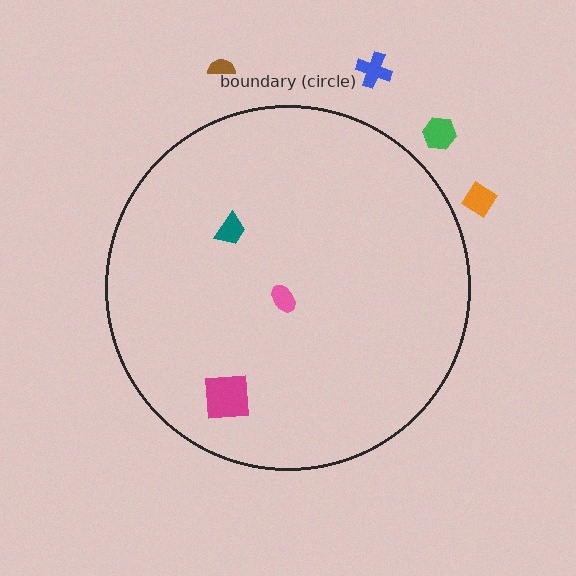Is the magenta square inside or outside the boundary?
Inside.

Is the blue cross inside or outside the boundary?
Outside.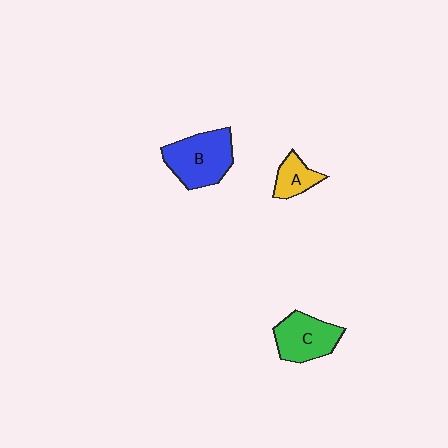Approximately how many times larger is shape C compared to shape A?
Approximately 1.8 times.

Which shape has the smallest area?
Shape A (yellow).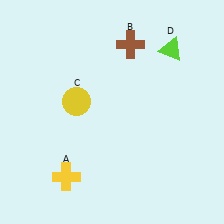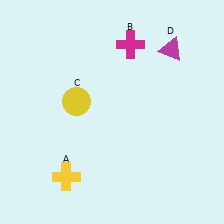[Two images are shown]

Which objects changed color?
B changed from brown to magenta. D changed from lime to magenta.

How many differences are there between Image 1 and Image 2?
There are 2 differences between the two images.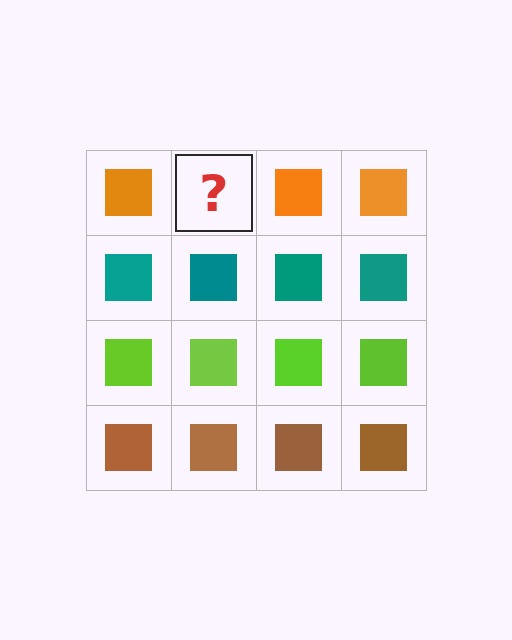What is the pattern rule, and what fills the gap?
The rule is that each row has a consistent color. The gap should be filled with an orange square.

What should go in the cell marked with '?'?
The missing cell should contain an orange square.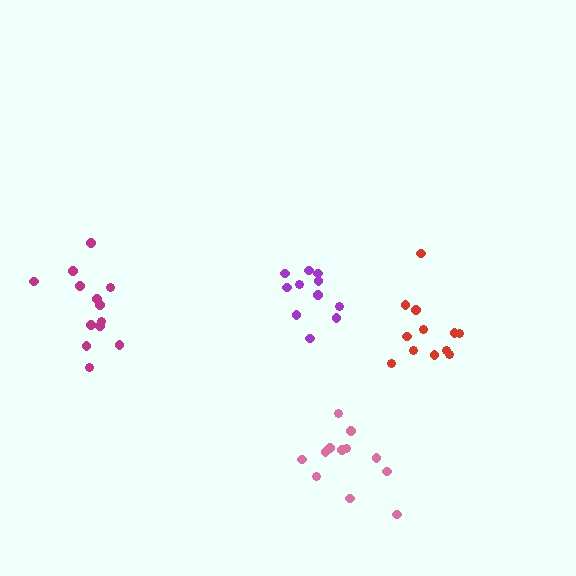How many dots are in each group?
Group 1: 12 dots, Group 2: 11 dots, Group 3: 12 dots, Group 4: 13 dots (48 total).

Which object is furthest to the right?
The red cluster is rightmost.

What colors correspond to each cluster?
The clusters are colored: red, purple, pink, magenta.